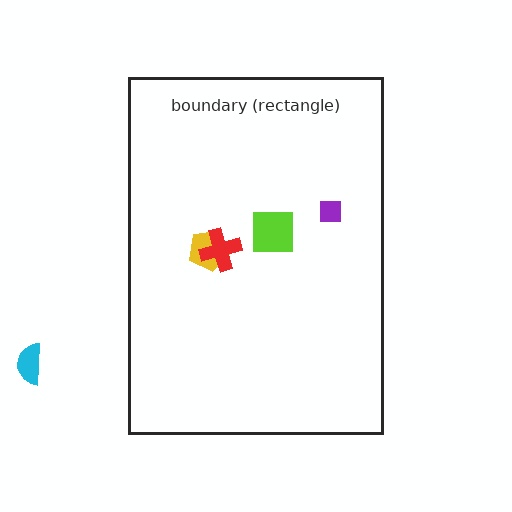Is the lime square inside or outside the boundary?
Inside.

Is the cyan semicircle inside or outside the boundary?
Outside.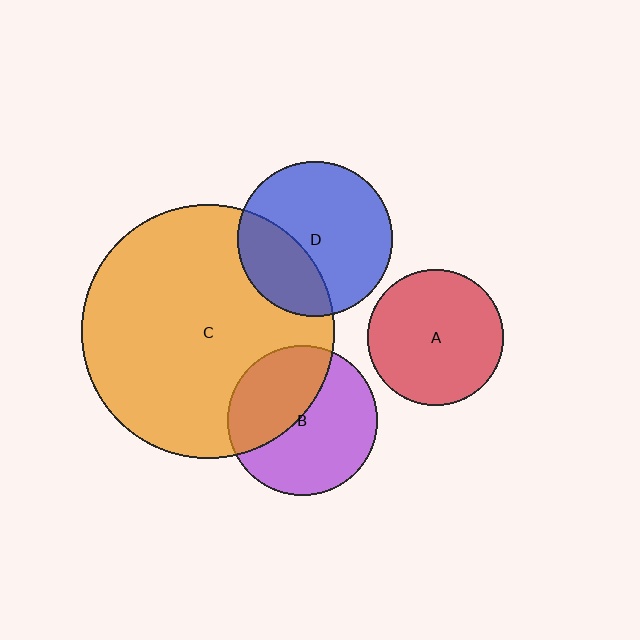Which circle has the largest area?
Circle C (orange).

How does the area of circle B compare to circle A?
Approximately 1.2 times.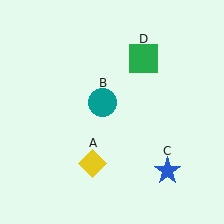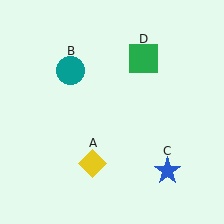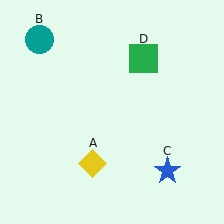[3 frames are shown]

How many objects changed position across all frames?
1 object changed position: teal circle (object B).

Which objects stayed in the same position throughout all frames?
Yellow diamond (object A) and blue star (object C) and green square (object D) remained stationary.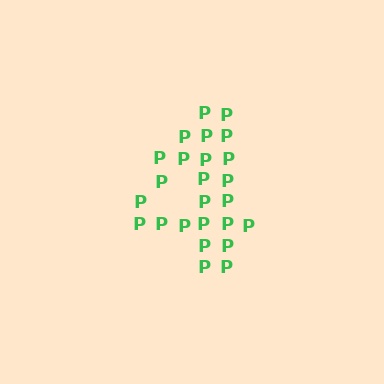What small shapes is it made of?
It is made of small letter P's.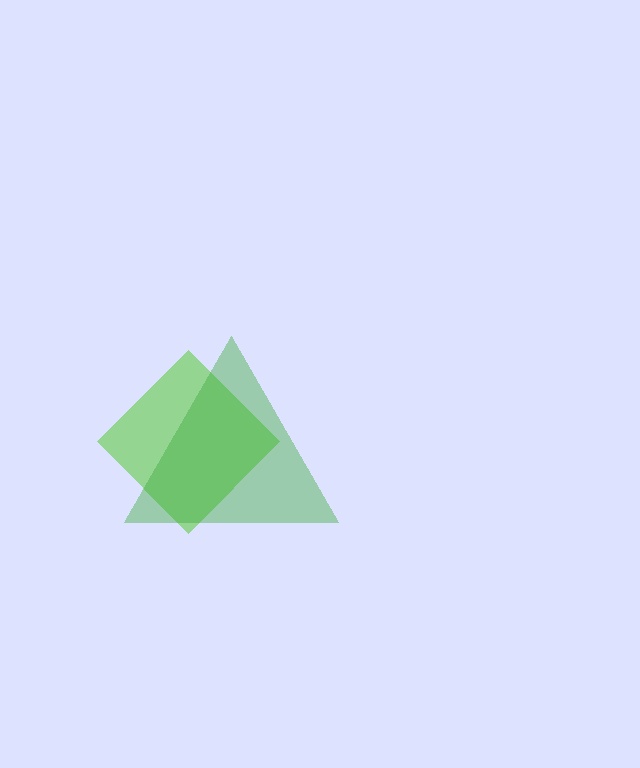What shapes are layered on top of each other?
The layered shapes are: a lime diamond, a green triangle.